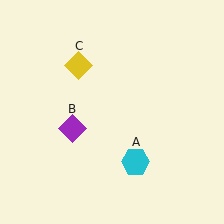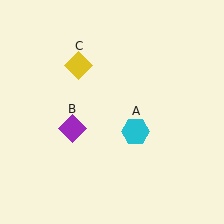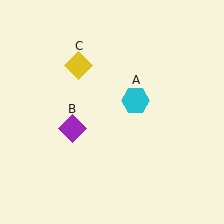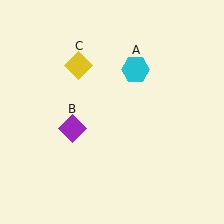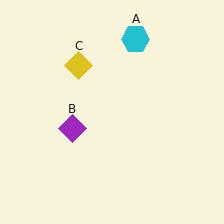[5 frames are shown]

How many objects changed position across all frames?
1 object changed position: cyan hexagon (object A).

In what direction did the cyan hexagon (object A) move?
The cyan hexagon (object A) moved up.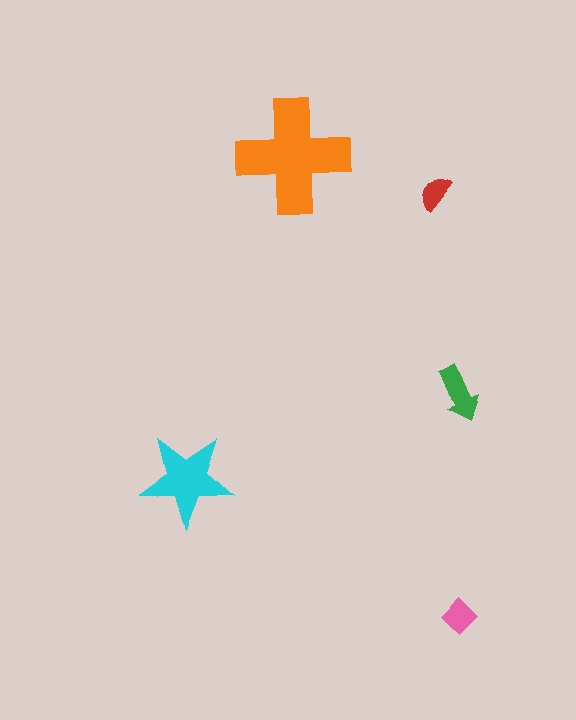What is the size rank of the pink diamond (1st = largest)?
4th.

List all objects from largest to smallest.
The orange cross, the cyan star, the green arrow, the pink diamond, the red semicircle.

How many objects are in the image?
There are 5 objects in the image.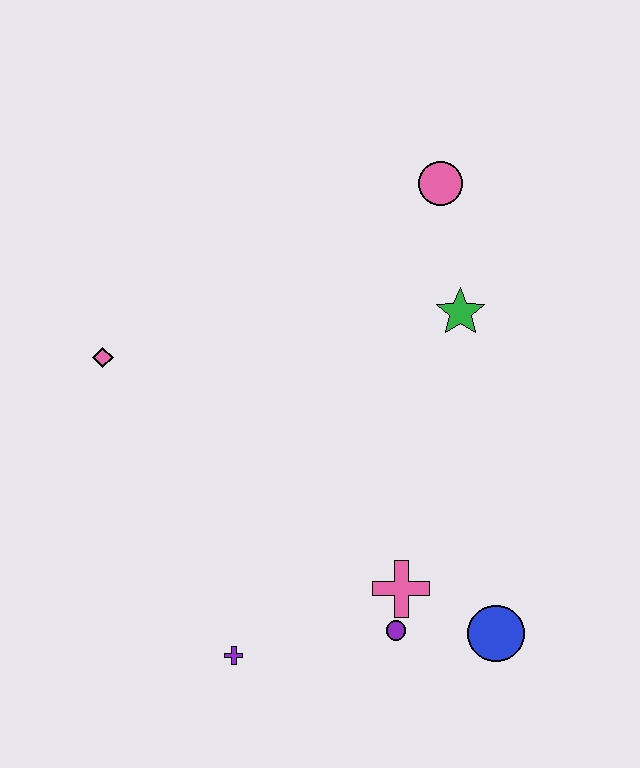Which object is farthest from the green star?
The purple cross is farthest from the green star.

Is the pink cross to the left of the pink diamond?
No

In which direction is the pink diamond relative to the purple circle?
The pink diamond is to the left of the purple circle.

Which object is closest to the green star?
The pink circle is closest to the green star.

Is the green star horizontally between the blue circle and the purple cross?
Yes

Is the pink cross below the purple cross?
No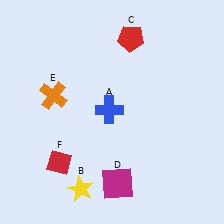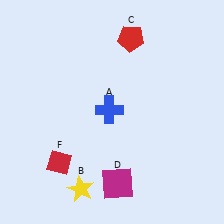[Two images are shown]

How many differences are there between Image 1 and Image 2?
There is 1 difference between the two images.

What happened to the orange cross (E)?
The orange cross (E) was removed in Image 2. It was in the top-left area of Image 1.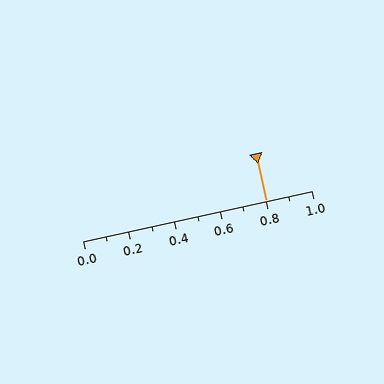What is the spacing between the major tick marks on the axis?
The major ticks are spaced 0.2 apart.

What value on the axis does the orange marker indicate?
The marker indicates approximately 0.8.